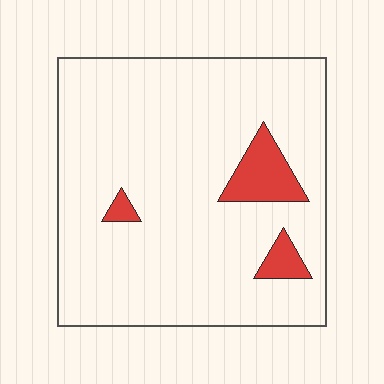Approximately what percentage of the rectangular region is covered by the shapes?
Approximately 10%.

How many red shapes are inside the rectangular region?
3.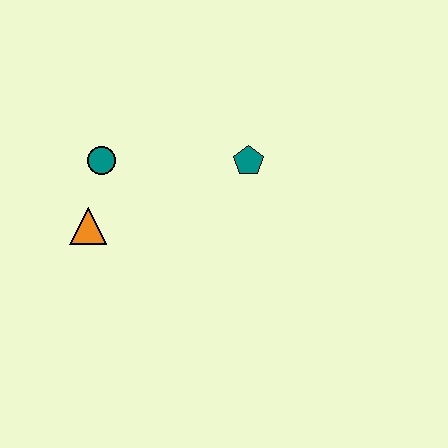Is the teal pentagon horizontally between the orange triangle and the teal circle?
No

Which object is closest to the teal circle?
The orange triangle is closest to the teal circle.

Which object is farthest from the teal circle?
The teal pentagon is farthest from the teal circle.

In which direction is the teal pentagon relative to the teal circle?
The teal pentagon is to the right of the teal circle.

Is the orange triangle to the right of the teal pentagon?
No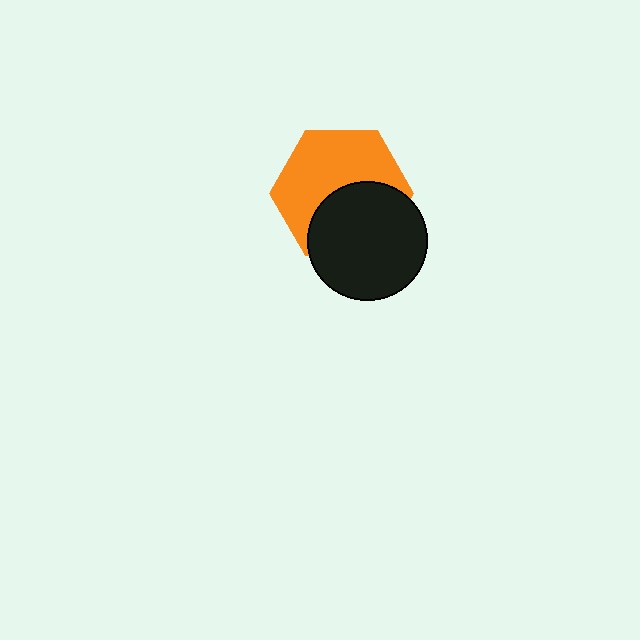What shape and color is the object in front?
The object in front is a black circle.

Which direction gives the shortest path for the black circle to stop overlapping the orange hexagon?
Moving down gives the shortest separation.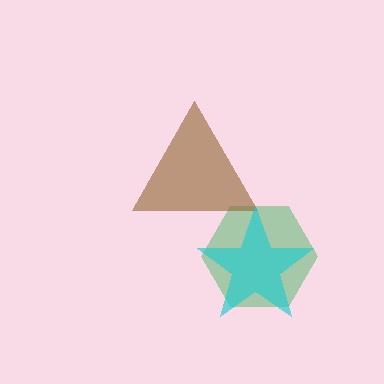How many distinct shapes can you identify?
There are 3 distinct shapes: a green hexagon, a brown triangle, a cyan star.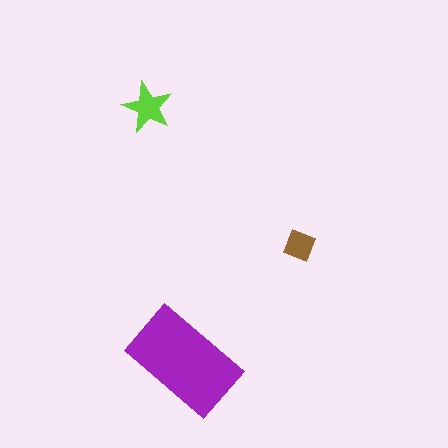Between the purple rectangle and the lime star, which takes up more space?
The purple rectangle.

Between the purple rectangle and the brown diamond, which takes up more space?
The purple rectangle.